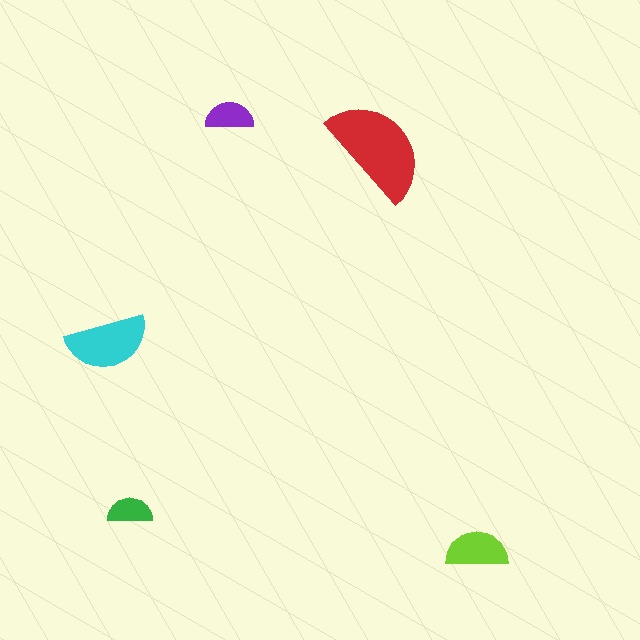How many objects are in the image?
There are 5 objects in the image.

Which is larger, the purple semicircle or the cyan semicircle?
The cyan one.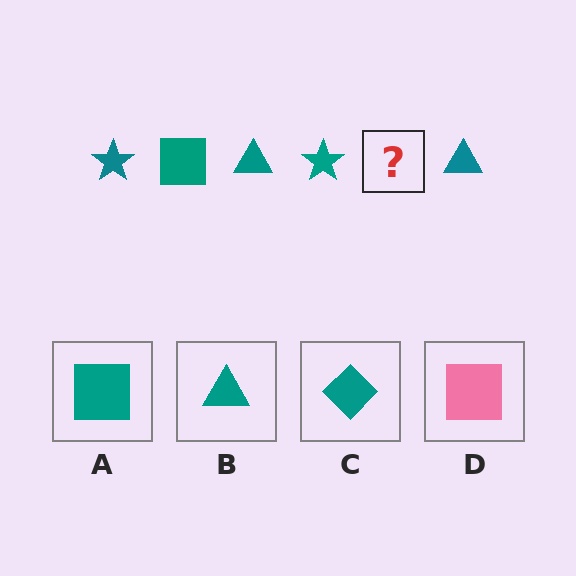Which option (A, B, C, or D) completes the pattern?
A.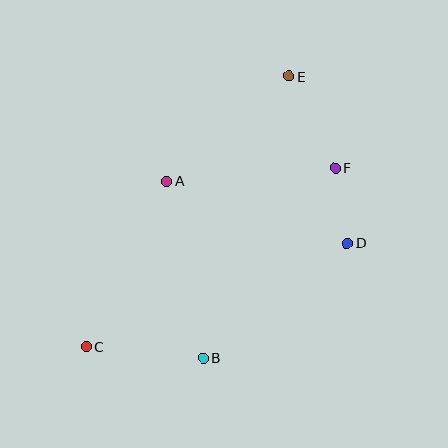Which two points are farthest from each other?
Points C and E are farthest from each other.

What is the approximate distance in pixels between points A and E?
The distance between A and E is approximately 161 pixels.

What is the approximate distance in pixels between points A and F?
The distance between A and F is approximately 170 pixels.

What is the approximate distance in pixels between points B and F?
The distance between B and F is approximately 231 pixels.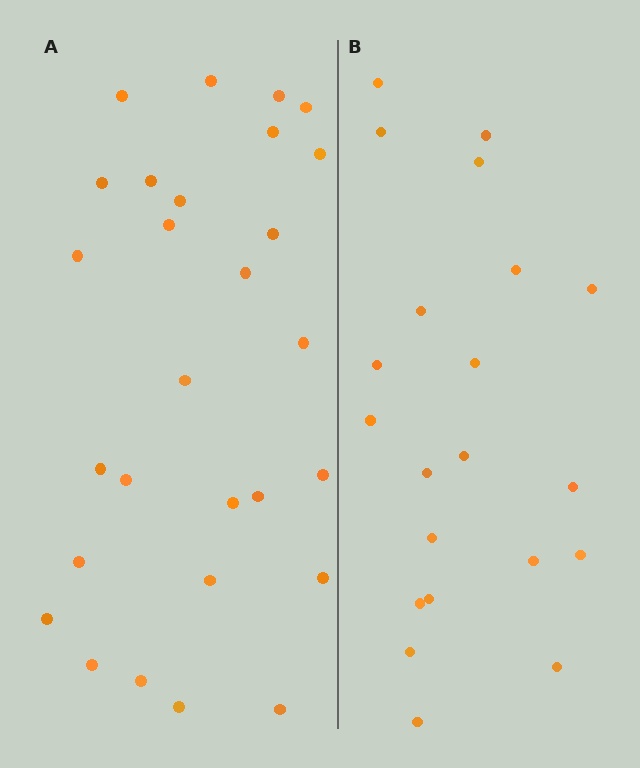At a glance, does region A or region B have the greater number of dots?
Region A (the left region) has more dots.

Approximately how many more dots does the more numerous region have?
Region A has roughly 8 or so more dots than region B.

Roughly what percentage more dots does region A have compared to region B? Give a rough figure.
About 35% more.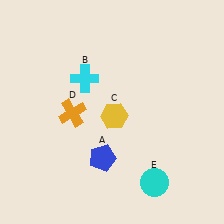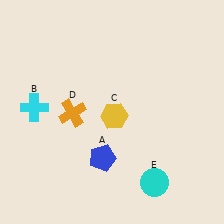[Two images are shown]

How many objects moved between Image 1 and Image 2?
1 object moved between the two images.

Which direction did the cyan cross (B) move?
The cyan cross (B) moved left.